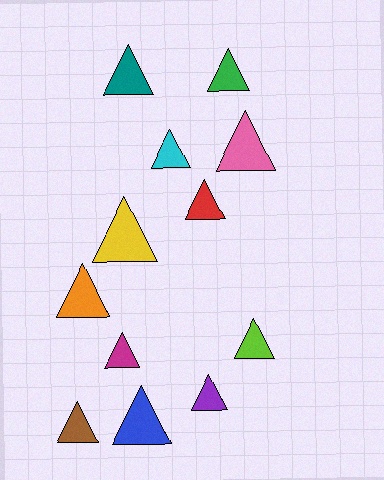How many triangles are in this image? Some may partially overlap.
There are 12 triangles.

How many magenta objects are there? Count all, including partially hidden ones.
There is 1 magenta object.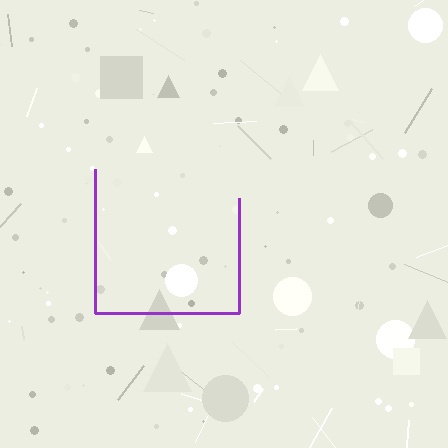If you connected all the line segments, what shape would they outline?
They would outline a square.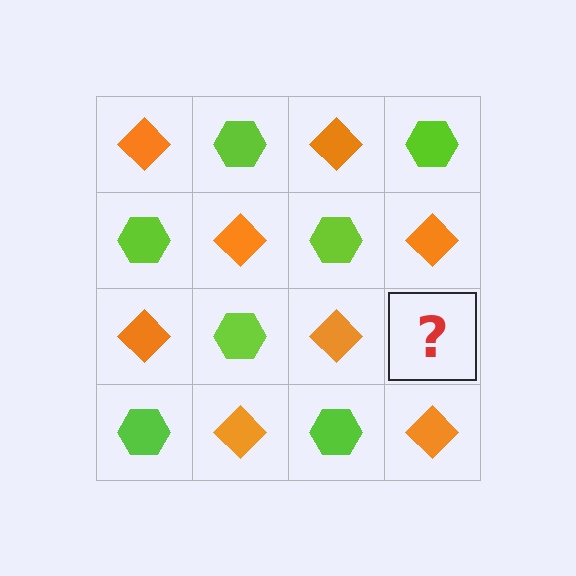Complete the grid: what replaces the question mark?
The question mark should be replaced with a lime hexagon.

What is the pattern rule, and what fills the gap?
The rule is that it alternates orange diamond and lime hexagon in a checkerboard pattern. The gap should be filled with a lime hexagon.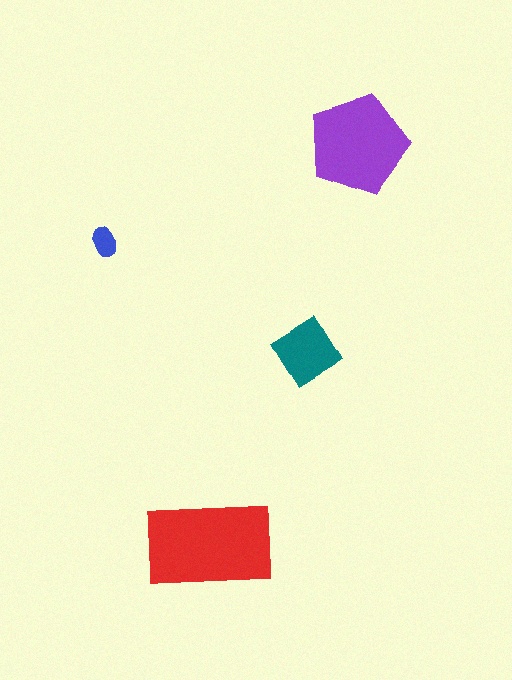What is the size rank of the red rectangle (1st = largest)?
1st.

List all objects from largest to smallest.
The red rectangle, the purple pentagon, the teal diamond, the blue ellipse.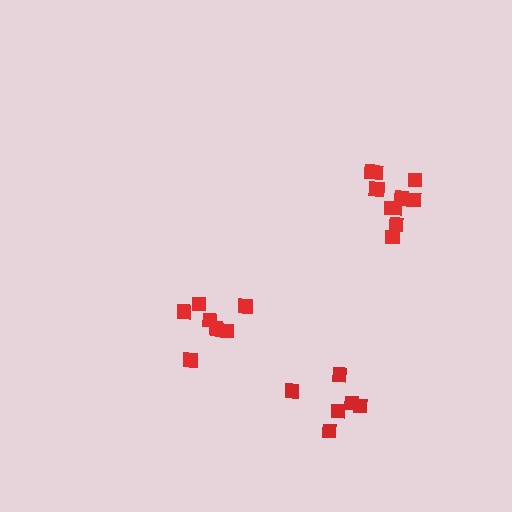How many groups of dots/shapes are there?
There are 3 groups.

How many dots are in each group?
Group 1: 11 dots, Group 2: 8 dots, Group 3: 6 dots (25 total).